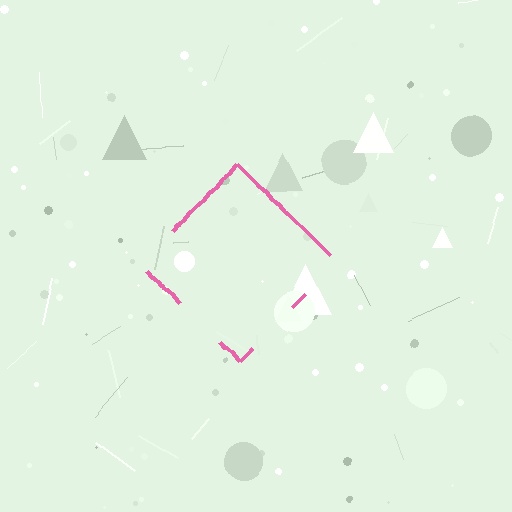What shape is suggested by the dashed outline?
The dashed outline suggests a diamond.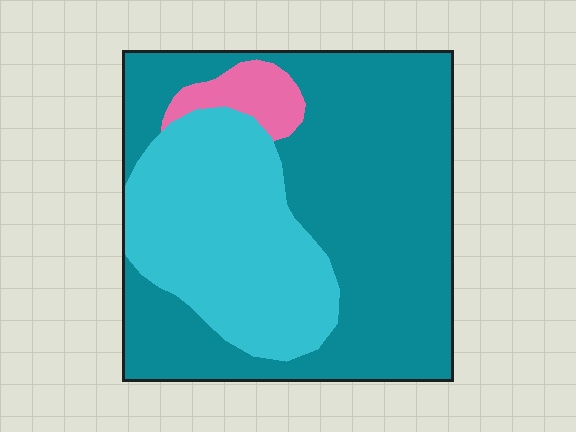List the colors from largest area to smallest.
From largest to smallest: teal, cyan, pink.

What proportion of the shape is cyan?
Cyan takes up about one third (1/3) of the shape.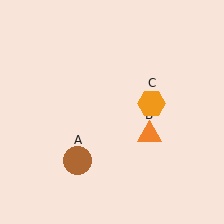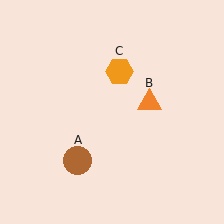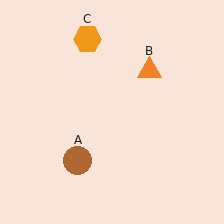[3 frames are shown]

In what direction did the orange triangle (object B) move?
The orange triangle (object B) moved up.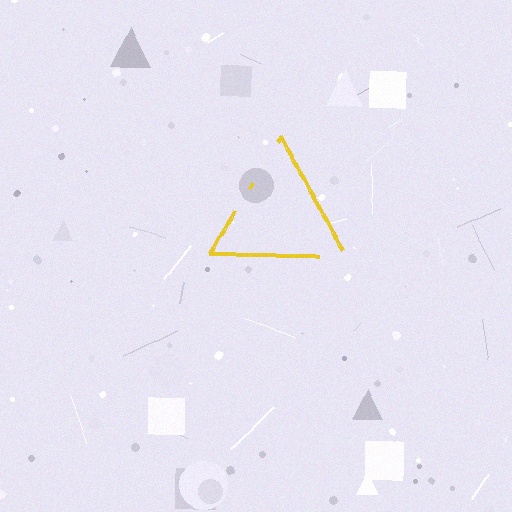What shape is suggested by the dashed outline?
The dashed outline suggests a triangle.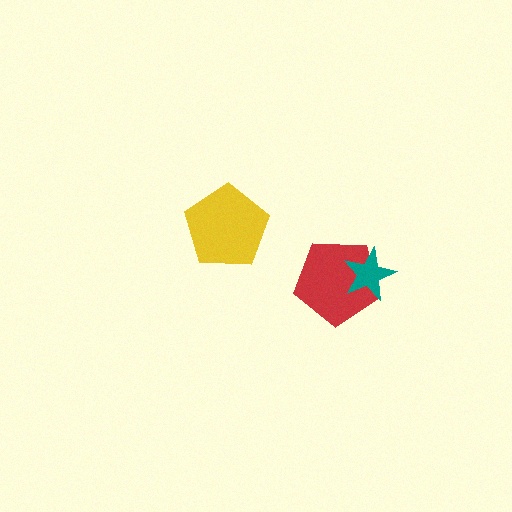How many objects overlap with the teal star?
1 object overlaps with the teal star.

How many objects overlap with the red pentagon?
1 object overlaps with the red pentagon.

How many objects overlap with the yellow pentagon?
0 objects overlap with the yellow pentagon.